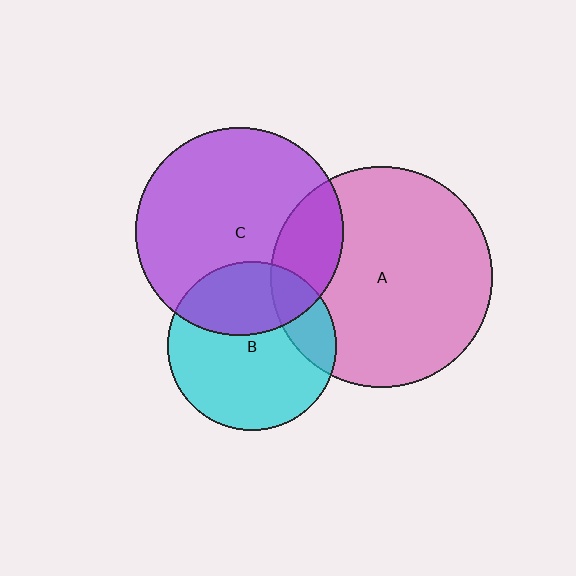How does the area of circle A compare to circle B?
Approximately 1.7 times.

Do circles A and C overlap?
Yes.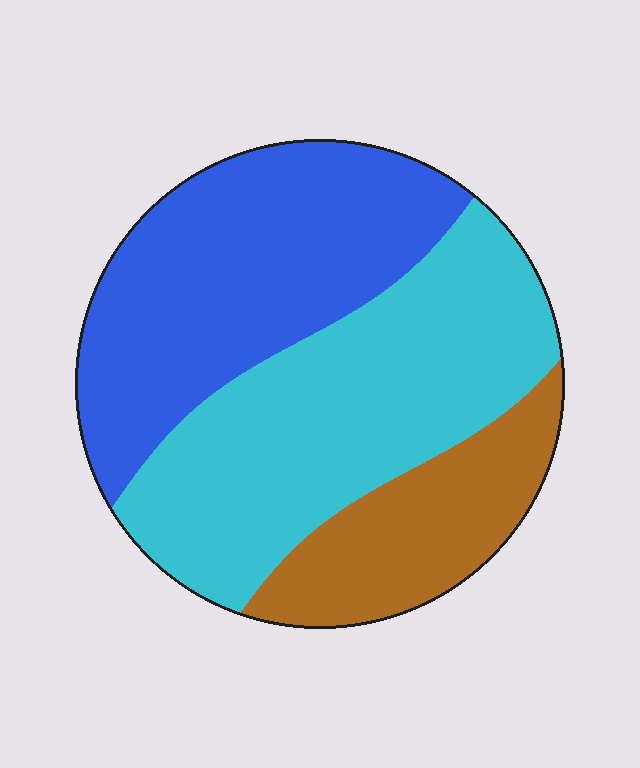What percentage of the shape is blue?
Blue takes up about three eighths (3/8) of the shape.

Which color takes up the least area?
Brown, at roughly 20%.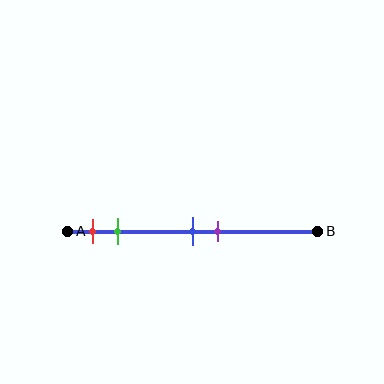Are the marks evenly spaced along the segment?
No, the marks are not evenly spaced.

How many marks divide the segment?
There are 4 marks dividing the segment.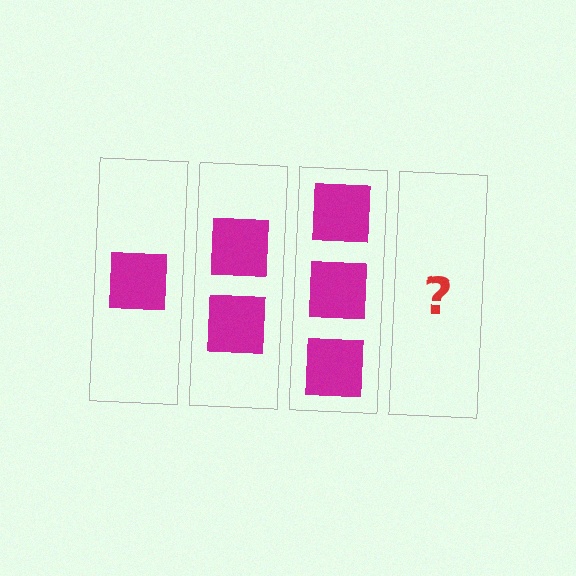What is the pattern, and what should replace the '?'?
The pattern is that each step adds one more square. The '?' should be 4 squares.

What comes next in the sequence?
The next element should be 4 squares.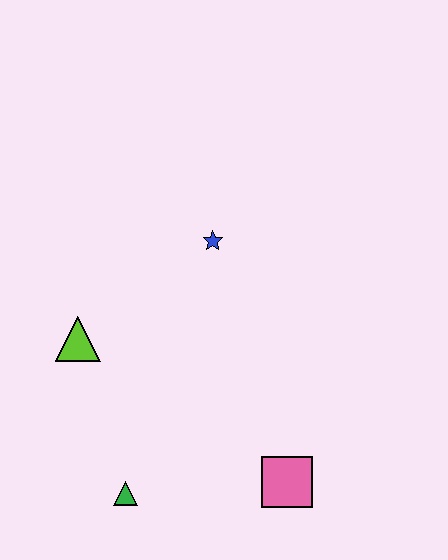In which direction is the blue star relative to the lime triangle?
The blue star is to the right of the lime triangle.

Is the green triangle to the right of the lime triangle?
Yes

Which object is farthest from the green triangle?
The blue star is farthest from the green triangle.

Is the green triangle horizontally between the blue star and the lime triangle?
Yes